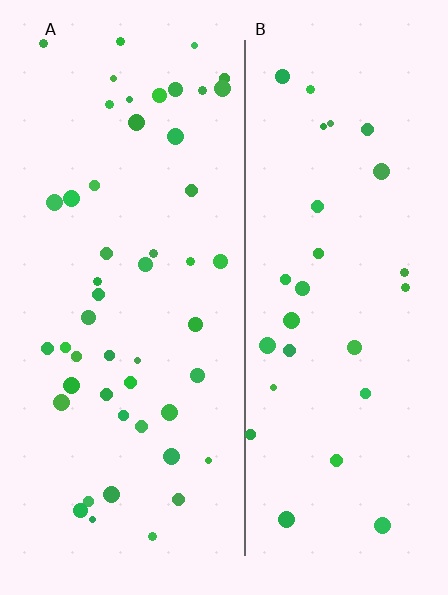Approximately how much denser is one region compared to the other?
Approximately 1.7× — region A over region B.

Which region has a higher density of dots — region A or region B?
A (the left).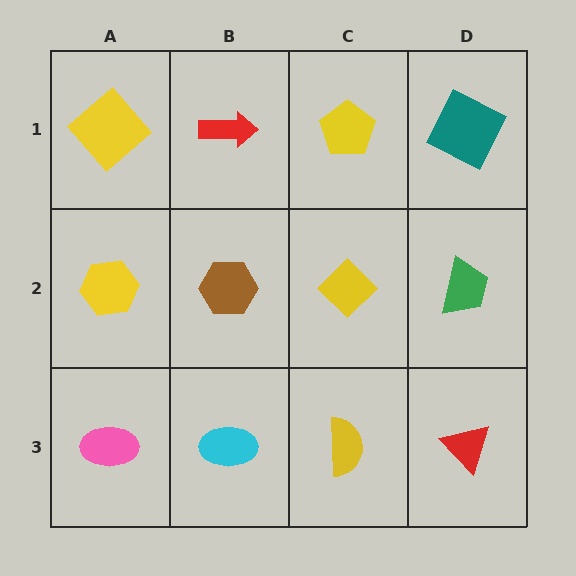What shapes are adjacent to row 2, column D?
A teal square (row 1, column D), a red triangle (row 3, column D), a yellow diamond (row 2, column C).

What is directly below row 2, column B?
A cyan ellipse.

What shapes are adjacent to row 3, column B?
A brown hexagon (row 2, column B), a pink ellipse (row 3, column A), a yellow semicircle (row 3, column C).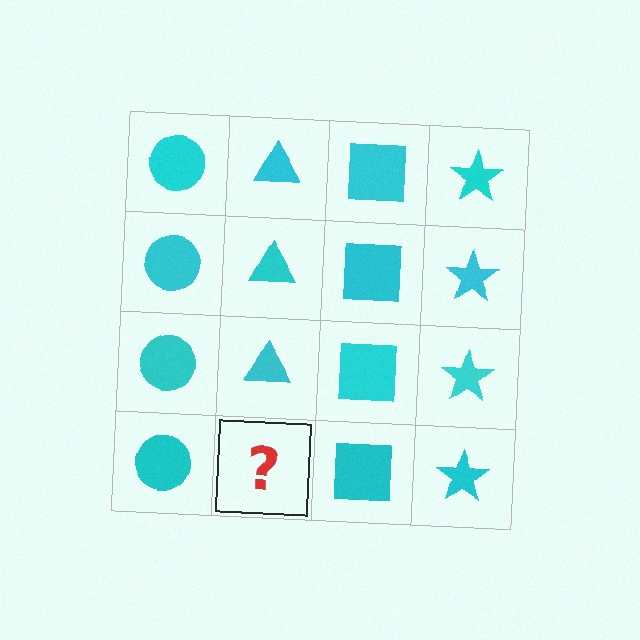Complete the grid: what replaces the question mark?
The question mark should be replaced with a cyan triangle.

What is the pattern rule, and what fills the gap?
The rule is that each column has a consistent shape. The gap should be filled with a cyan triangle.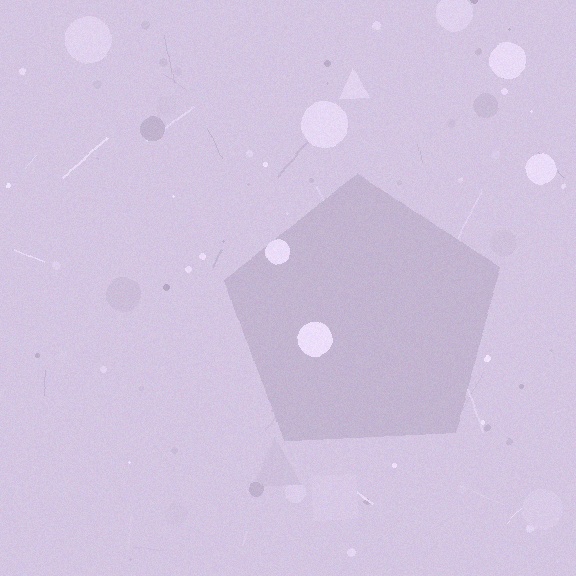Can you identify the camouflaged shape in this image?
The camouflaged shape is a pentagon.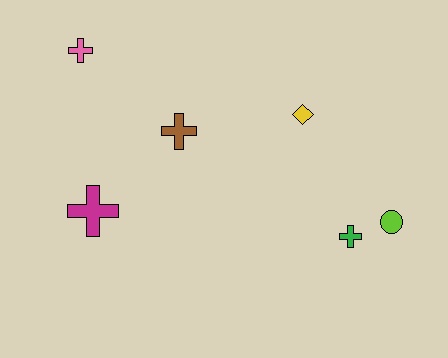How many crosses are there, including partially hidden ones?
There are 4 crosses.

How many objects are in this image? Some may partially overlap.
There are 6 objects.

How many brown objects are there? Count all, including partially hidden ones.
There is 1 brown object.